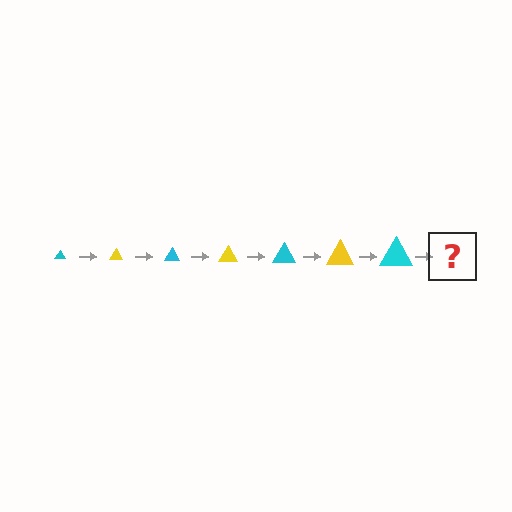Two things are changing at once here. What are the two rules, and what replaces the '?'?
The two rules are that the triangle grows larger each step and the color cycles through cyan and yellow. The '?' should be a yellow triangle, larger than the previous one.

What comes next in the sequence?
The next element should be a yellow triangle, larger than the previous one.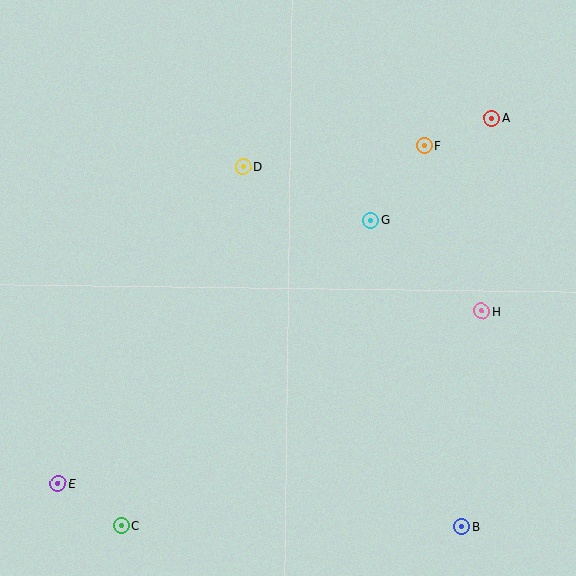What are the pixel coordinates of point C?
Point C is at (121, 525).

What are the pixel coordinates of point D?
Point D is at (243, 166).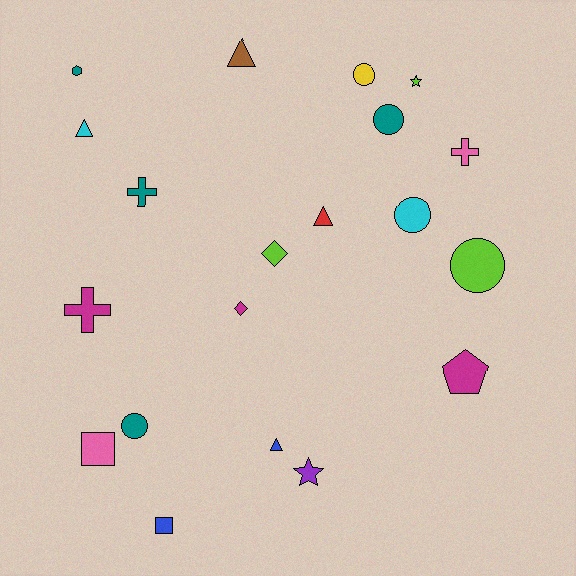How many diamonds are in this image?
There are 2 diamonds.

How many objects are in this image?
There are 20 objects.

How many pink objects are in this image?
There are 2 pink objects.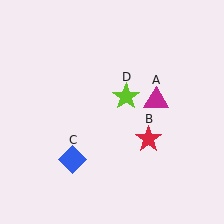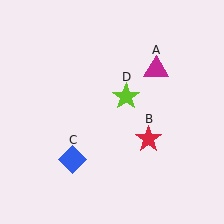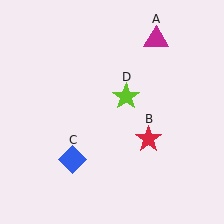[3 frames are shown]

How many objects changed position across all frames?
1 object changed position: magenta triangle (object A).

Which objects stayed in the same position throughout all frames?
Red star (object B) and blue diamond (object C) and lime star (object D) remained stationary.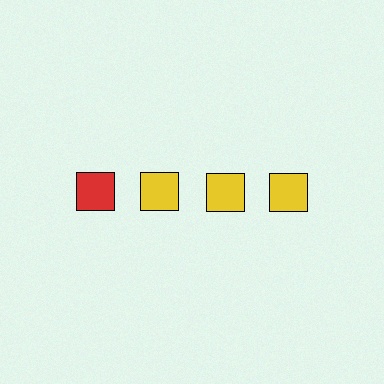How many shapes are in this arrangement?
There are 4 shapes arranged in a grid pattern.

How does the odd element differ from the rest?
It has a different color: red instead of yellow.